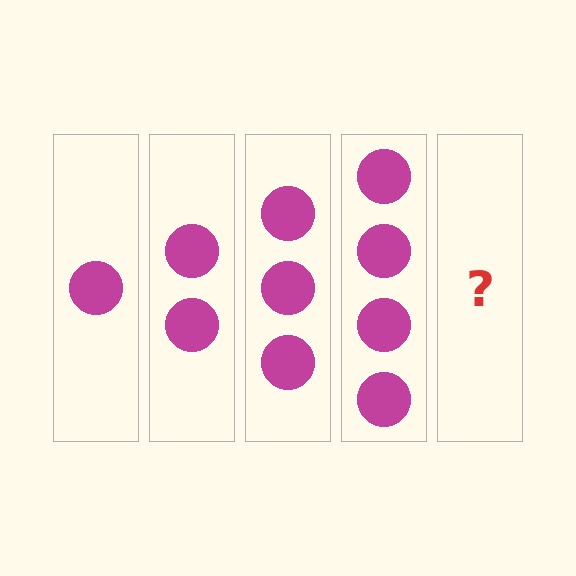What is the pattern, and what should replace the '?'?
The pattern is that each step adds one more circle. The '?' should be 5 circles.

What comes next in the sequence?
The next element should be 5 circles.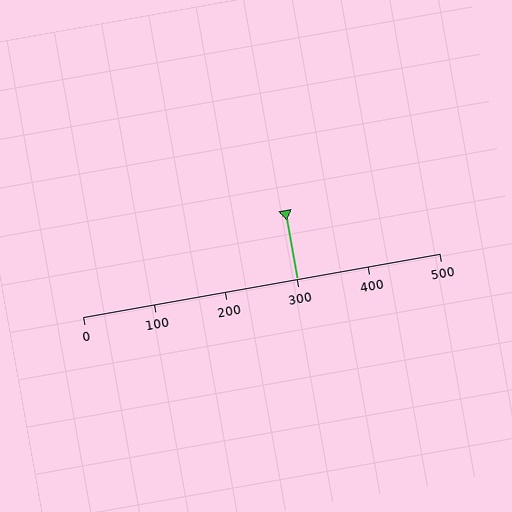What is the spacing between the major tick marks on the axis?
The major ticks are spaced 100 apart.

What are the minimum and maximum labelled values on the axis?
The axis runs from 0 to 500.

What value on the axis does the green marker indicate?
The marker indicates approximately 300.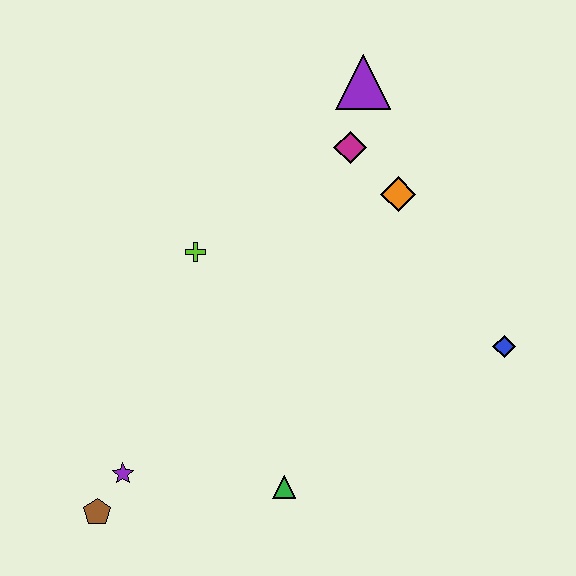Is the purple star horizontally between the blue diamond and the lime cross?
No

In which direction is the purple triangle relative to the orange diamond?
The purple triangle is above the orange diamond.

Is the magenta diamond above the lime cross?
Yes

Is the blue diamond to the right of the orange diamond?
Yes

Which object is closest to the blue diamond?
The orange diamond is closest to the blue diamond.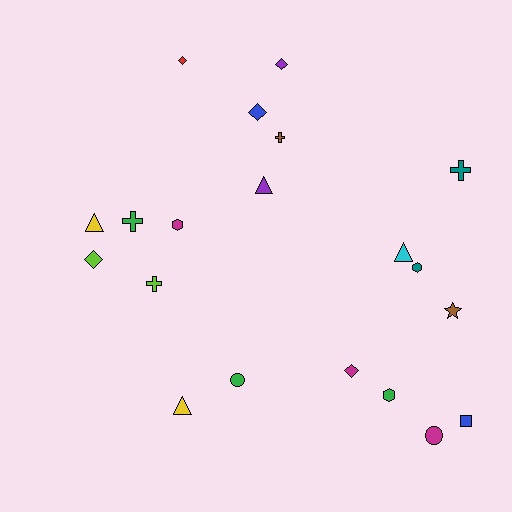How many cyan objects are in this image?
There is 1 cyan object.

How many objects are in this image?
There are 20 objects.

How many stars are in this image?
There is 1 star.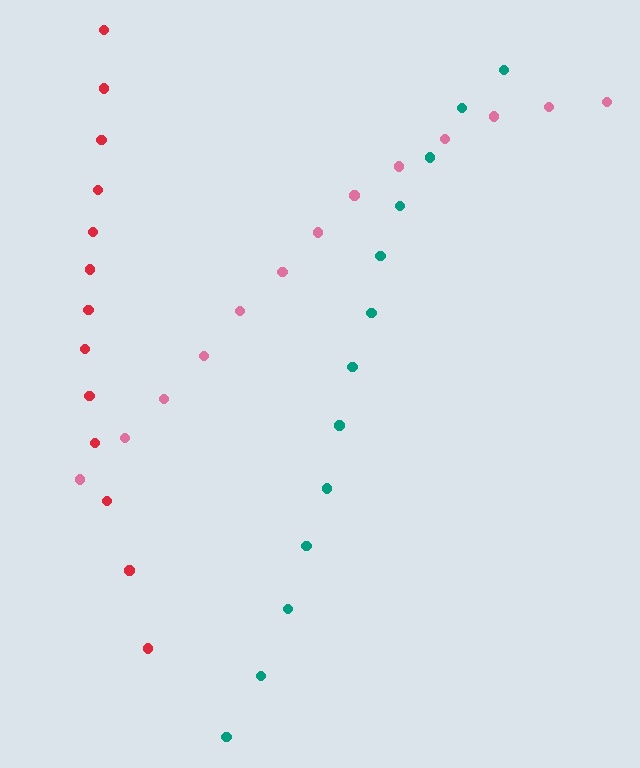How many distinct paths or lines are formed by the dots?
There are 3 distinct paths.